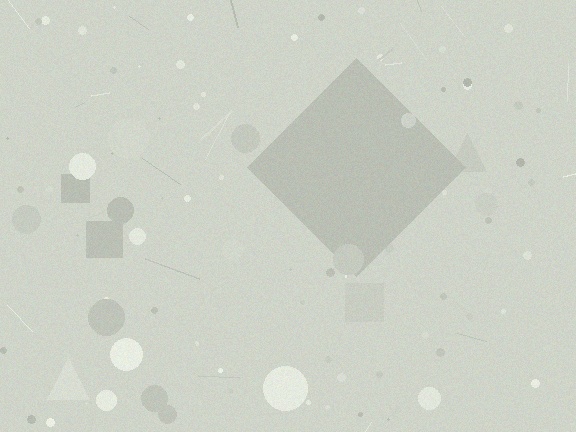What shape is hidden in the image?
A diamond is hidden in the image.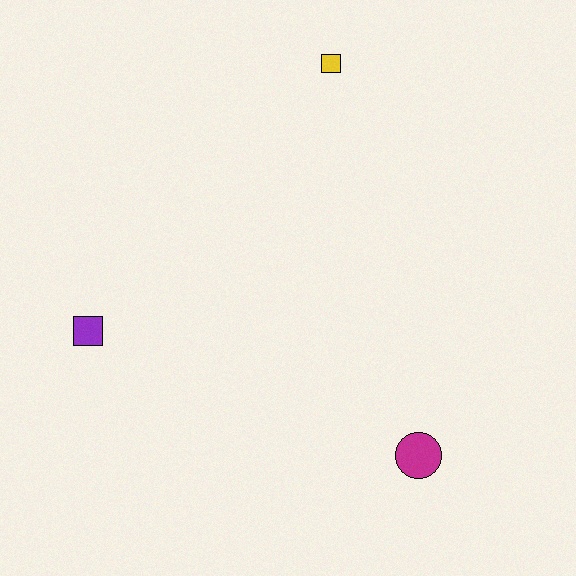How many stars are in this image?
There are no stars.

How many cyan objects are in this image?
There are no cyan objects.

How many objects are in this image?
There are 3 objects.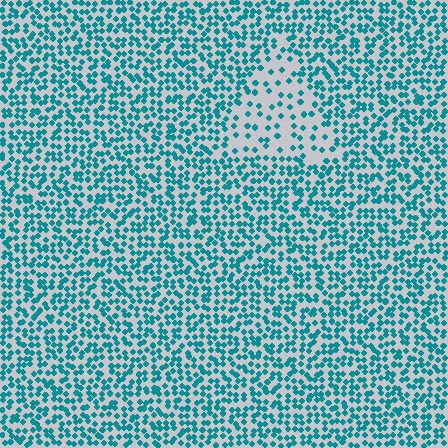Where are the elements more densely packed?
The elements are more densely packed outside the triangle boundary.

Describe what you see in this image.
The image contains small teal elements arranged at two different densities. A triangle-shaped region is visible where the elements are less densely packed than the surrounding area.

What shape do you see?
I see a triangle.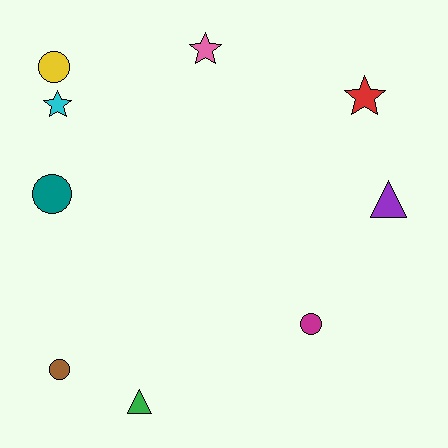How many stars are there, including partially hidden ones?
There are 3 stars.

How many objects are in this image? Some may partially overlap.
There are 9 objects.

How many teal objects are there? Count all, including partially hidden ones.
There is 1 teal object.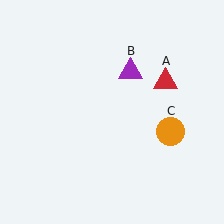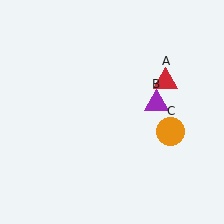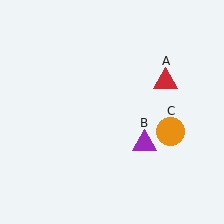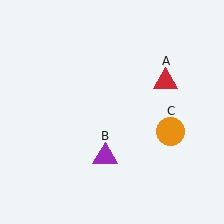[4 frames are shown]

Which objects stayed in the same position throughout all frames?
Red triangle (object A) and orange circle (object C) remained stationary.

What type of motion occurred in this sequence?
The purple triangle (object B) rotated clockwise around the center of the scene.